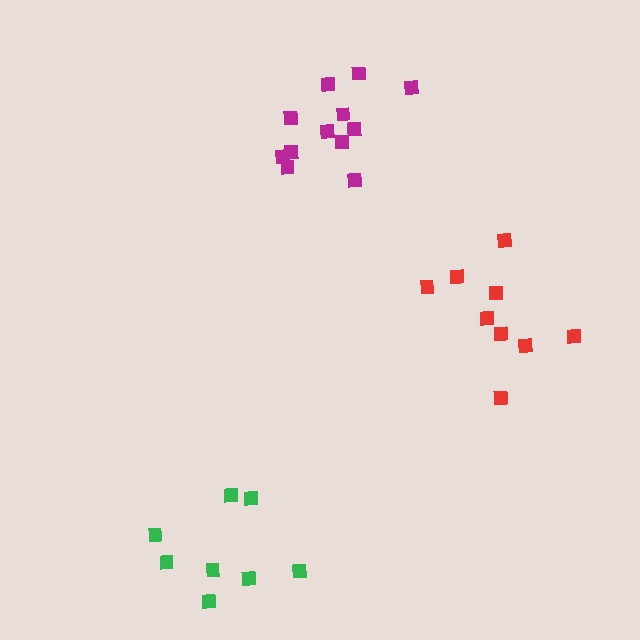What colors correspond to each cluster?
The clusters are colored: magenta, red, green.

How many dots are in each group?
Group 1: 12 dots, Group 2: 9 dots, Group 3: 8 dots (29 total).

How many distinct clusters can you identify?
There are 3 distinct clusters.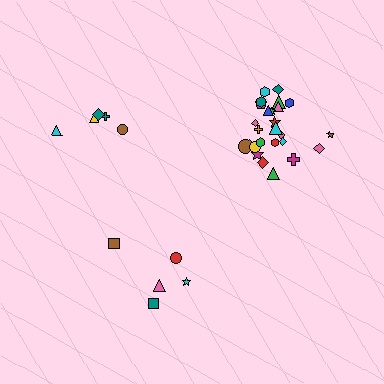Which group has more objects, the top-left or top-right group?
The top-right group.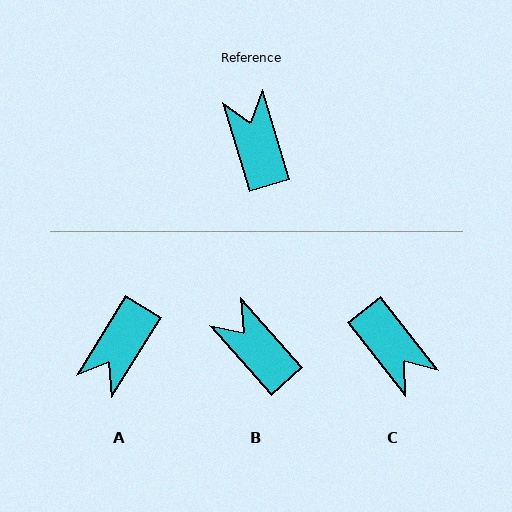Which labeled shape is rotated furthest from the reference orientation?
C, about 159 degrees away.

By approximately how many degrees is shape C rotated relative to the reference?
Approximately 159 degrees clockwise.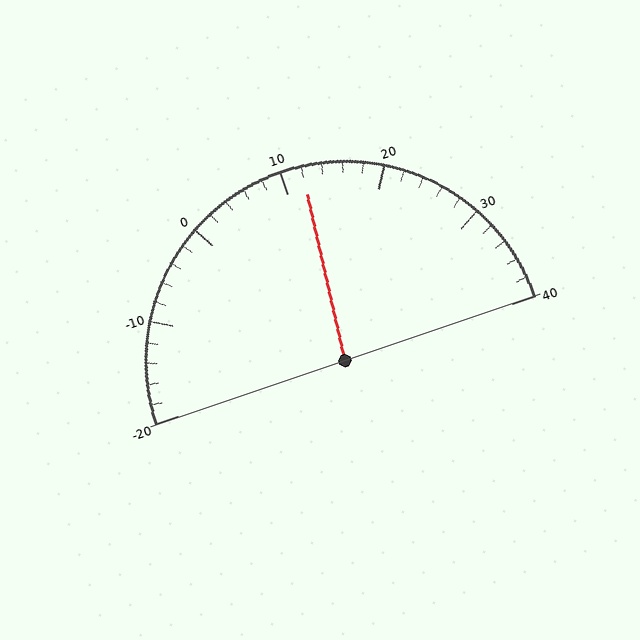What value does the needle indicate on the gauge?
The needle indicates approximately 12.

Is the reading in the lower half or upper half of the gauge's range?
The reading is in the upper half of the range (-20 to 40).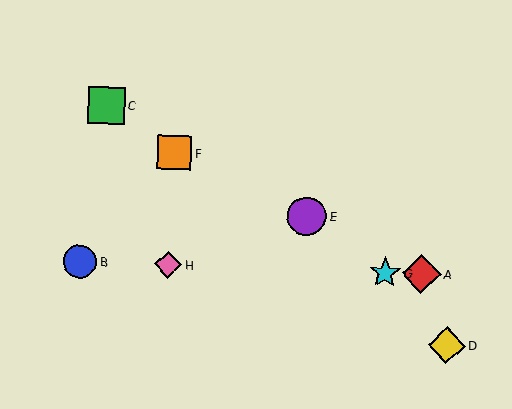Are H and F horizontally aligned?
No, H is at y≈265 and F is at y≈153.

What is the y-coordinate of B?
Object B is at y≈262.